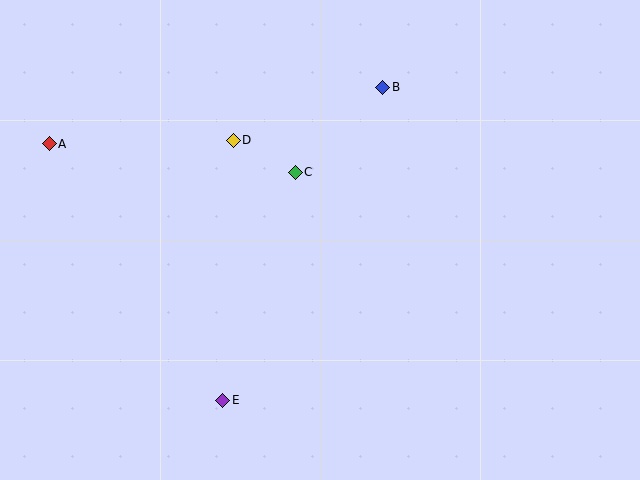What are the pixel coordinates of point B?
Point B is at (383, 87).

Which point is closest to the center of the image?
Point C at (295, 172) is closest to the center.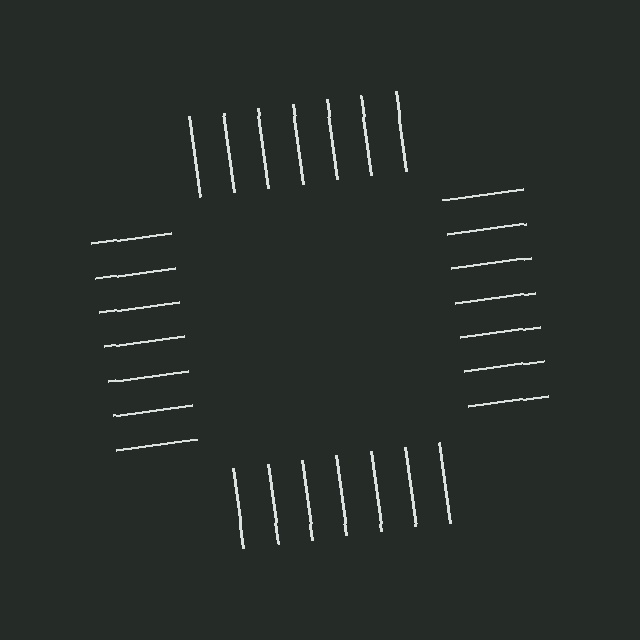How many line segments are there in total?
28 — 7 along each of the 4 edges.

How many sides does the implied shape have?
4 sides — the line-ends trace a square.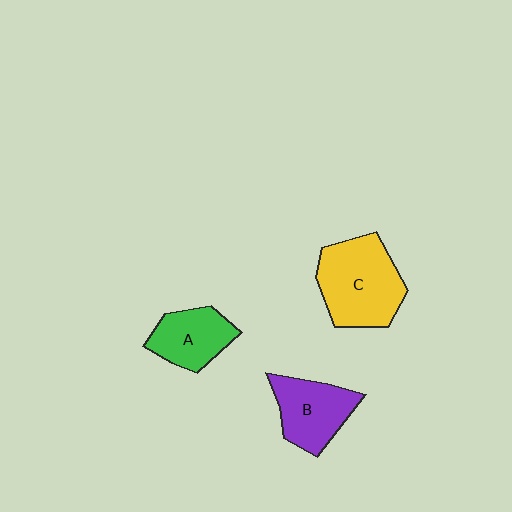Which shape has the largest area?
Shape C (yellow).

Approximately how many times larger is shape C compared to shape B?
Approximately 1.4 times.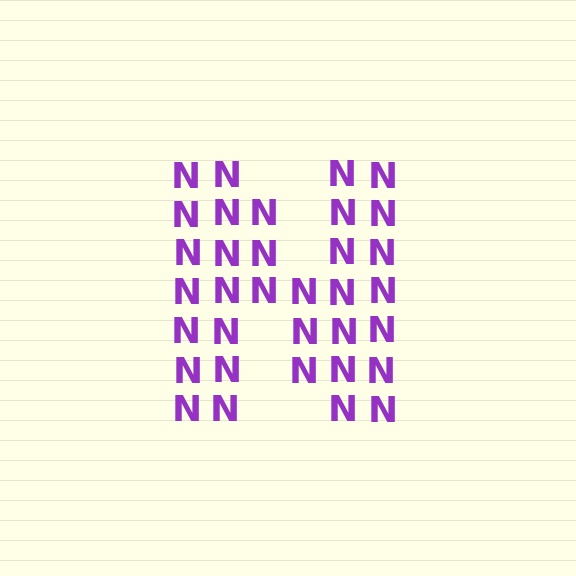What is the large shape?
The large shape is the letter N.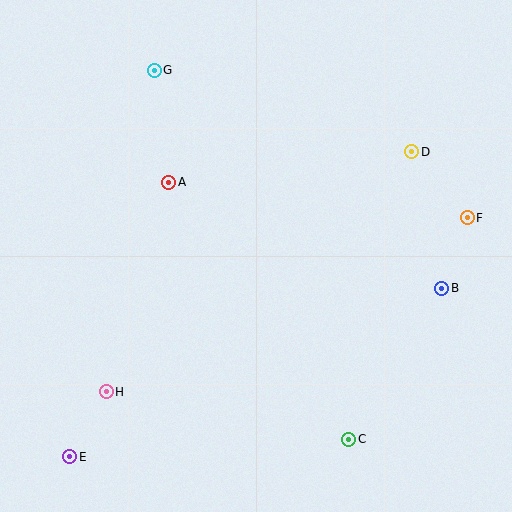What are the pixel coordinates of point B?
Point B is at (442, 288).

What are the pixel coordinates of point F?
Point F is at (467, 218).